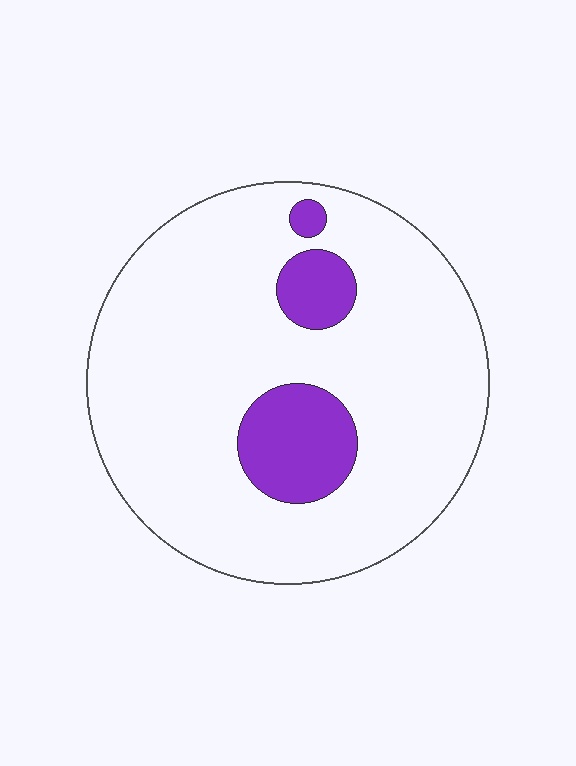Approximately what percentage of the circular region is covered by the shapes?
Approximately 15%.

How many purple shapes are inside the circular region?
3.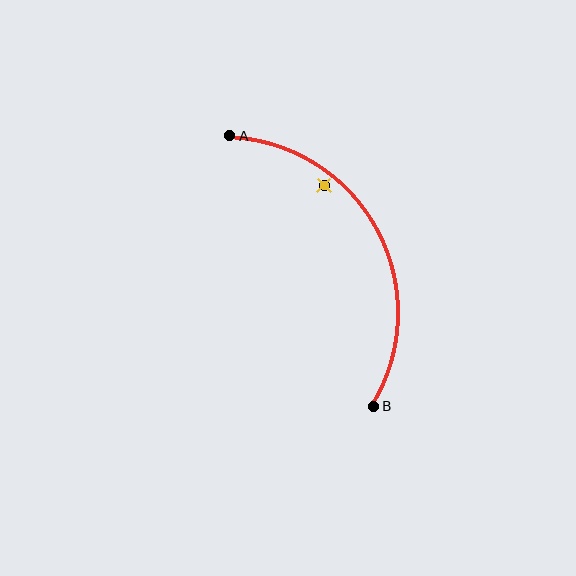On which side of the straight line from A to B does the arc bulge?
The arc bulges to the right of the straight line connecting A and B.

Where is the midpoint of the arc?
The arc midpoint is the point on the curve farthest from the straight line joining A and B. It sits to the right of that line.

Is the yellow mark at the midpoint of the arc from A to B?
No — the yellow mark does not lie on the arc at all. It sits slightly inside the curve.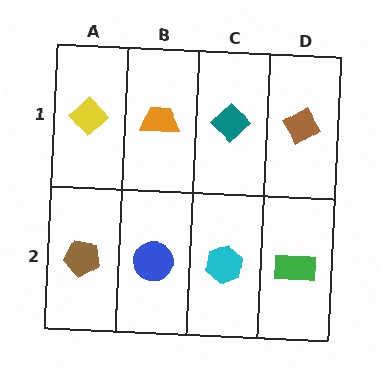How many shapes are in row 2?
4 shapes.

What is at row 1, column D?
A brown diamond.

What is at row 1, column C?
A teal diamond.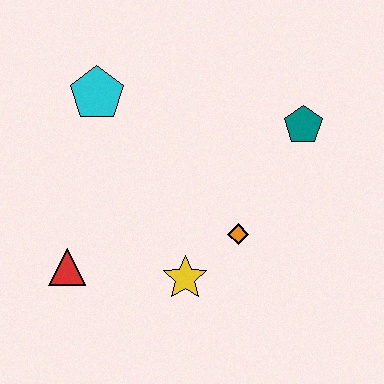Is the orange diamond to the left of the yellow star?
No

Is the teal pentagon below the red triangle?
No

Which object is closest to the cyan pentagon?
The red triangle is closest to the cyan pentagon.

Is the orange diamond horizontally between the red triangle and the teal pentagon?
Yes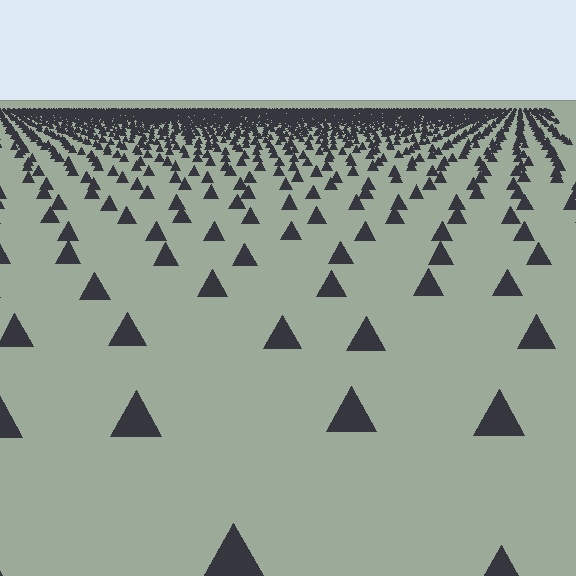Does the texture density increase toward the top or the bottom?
Density increases toward the top.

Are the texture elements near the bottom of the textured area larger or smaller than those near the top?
Larger. Near the bottom, elements are closer to the viewer and appear at a bigger on-screen size.